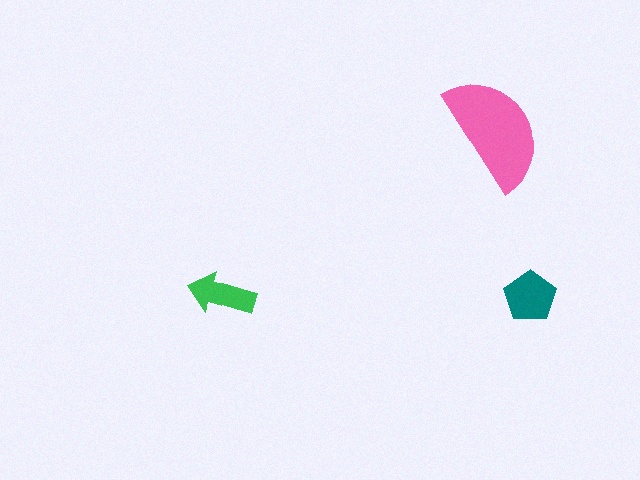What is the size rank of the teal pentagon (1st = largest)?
2nd.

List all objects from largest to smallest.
The pink semicircle, the teal pentagon, the green arrow.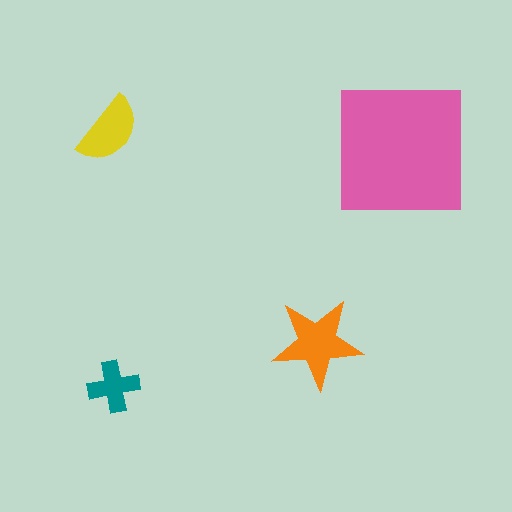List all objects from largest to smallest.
The pink square, the orange star, the yellow semicircle, the teal cross.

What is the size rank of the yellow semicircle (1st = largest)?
3rd.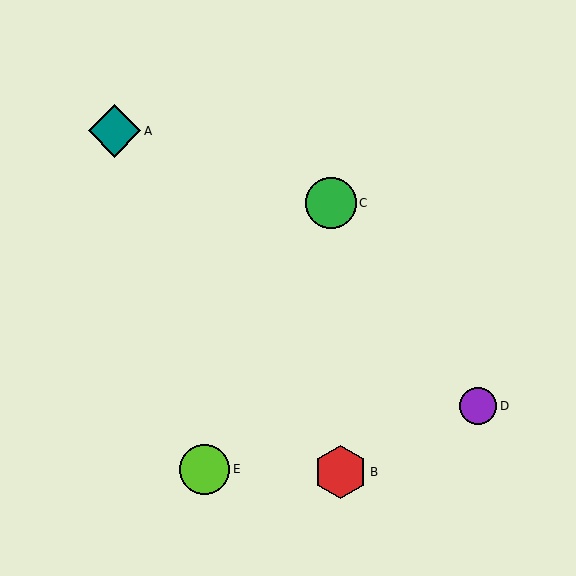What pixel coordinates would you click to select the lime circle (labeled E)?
Click at (205, 469) to select the lime circle E.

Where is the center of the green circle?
The center of the green circle is at (331, 203).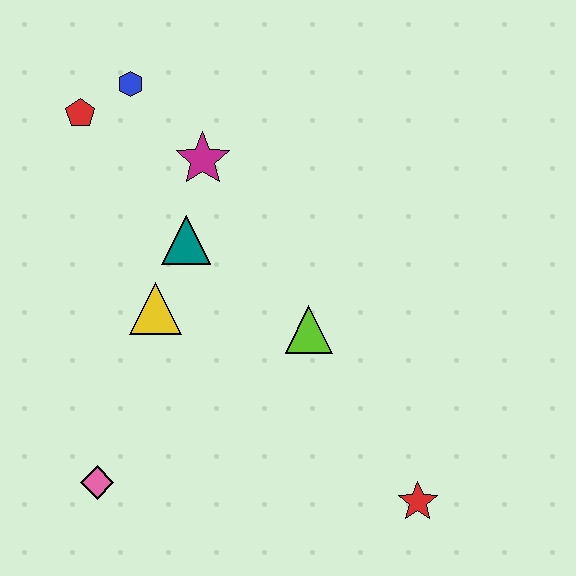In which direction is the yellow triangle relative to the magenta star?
The yellow triangle is below the magenta star.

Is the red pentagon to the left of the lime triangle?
Yes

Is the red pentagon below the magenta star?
No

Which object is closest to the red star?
The lime triangle is closest to the red star.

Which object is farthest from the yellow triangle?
The red star is farthest from the yellow triangle.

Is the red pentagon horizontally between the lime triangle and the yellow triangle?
No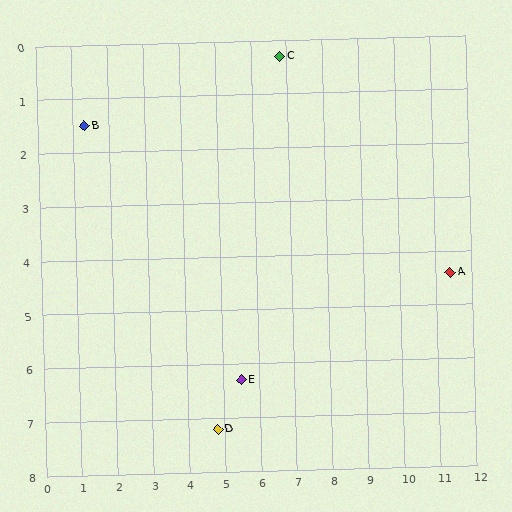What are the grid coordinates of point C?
Point C is at approximately (6.8, 0.3).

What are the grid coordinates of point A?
Point A is at approximately (11.4, 4.4).